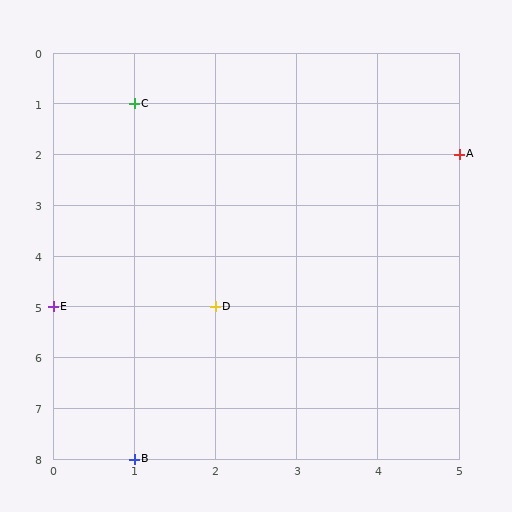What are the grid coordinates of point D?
Point D is at grid coordinates (2, 5).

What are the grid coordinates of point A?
Point A is at grid coordinates (5, 2).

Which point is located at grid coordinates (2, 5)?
Point D is at (2, 5).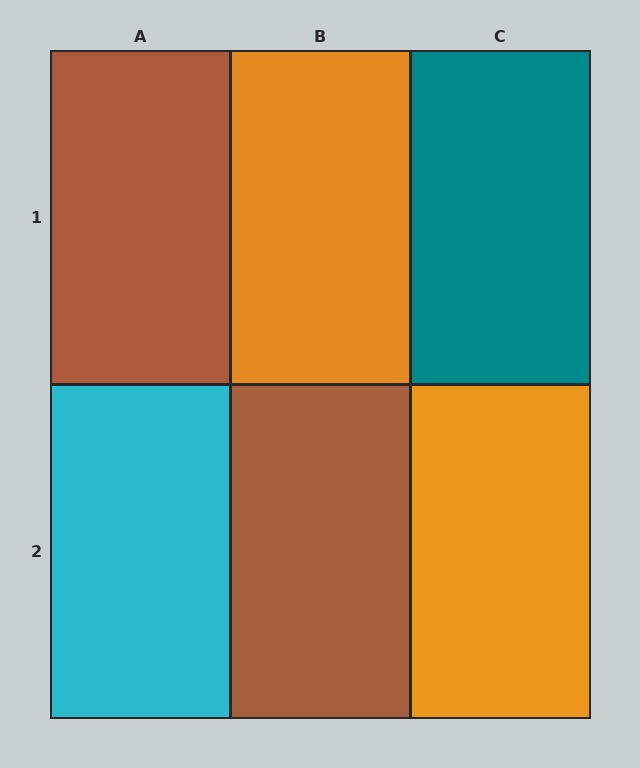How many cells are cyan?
1 cell is cyan.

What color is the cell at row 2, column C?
Orange.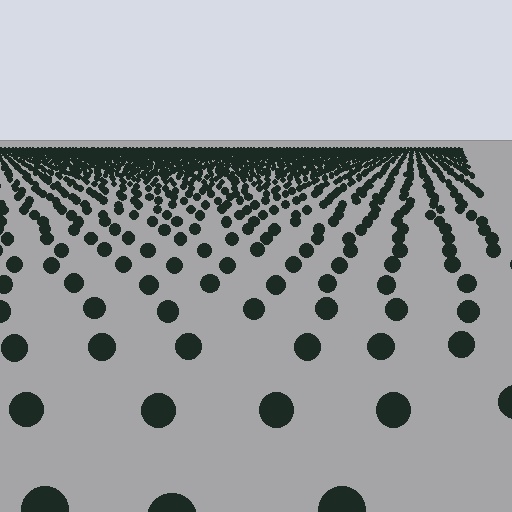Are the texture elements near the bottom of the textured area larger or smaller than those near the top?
Larger. Near the bottom, elements are closer to the viewer and appear at a bigger on-screen size.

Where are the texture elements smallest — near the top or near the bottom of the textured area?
Near the top.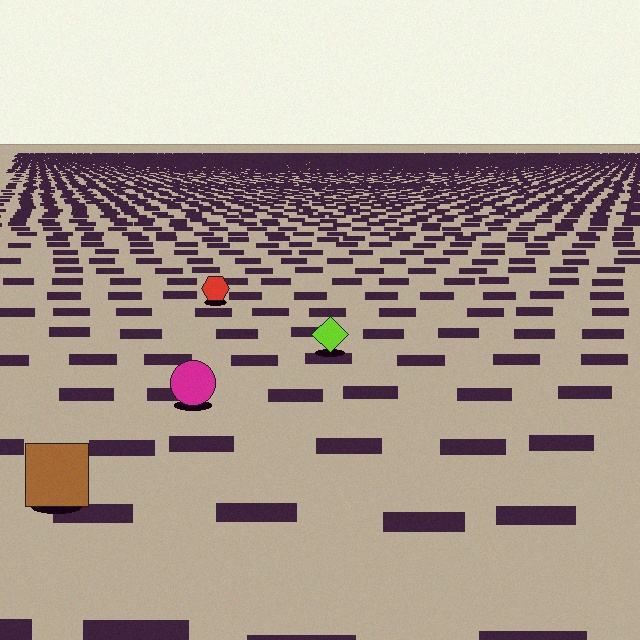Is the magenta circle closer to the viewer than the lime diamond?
Yes. The magenta circle is closer — you can tell from the texture gradient: the ground texture is coarser near it.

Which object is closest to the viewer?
The brown square is closest. The texture marks near it are larger and more spread out.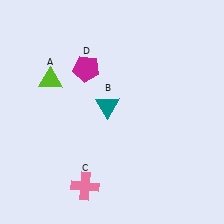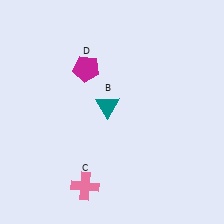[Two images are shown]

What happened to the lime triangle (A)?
The lime triangle (A) was removed in Image 2. It was in the top-left area of Image 1.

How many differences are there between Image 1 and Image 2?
There is 1 difference between the two images.